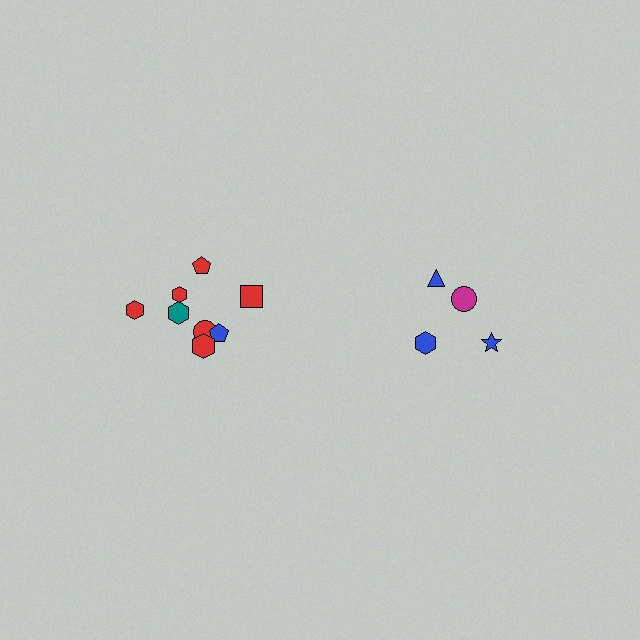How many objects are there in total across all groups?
There are 12 objects.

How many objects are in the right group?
There are 4 objects.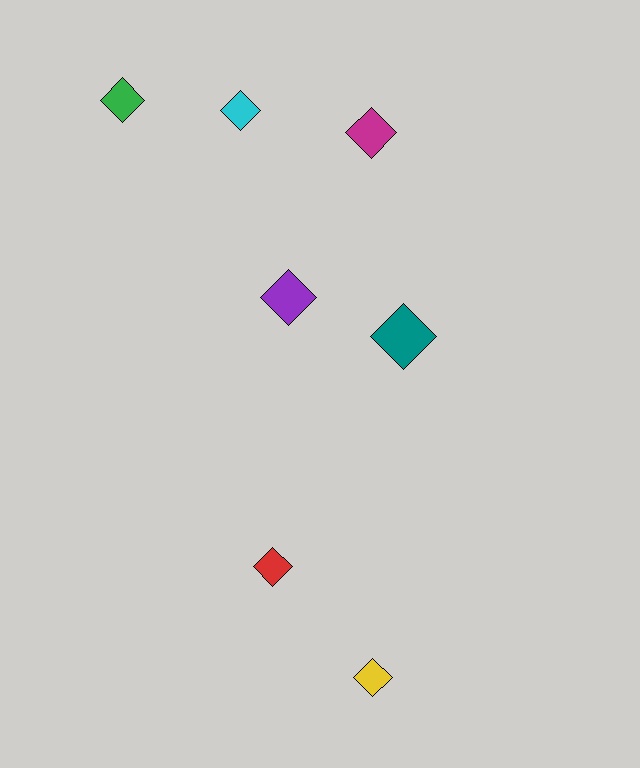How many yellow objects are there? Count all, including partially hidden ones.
There is 1 yellow object.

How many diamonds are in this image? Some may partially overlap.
There are 7 diamonds.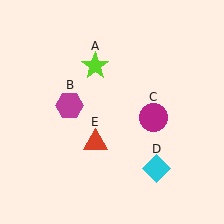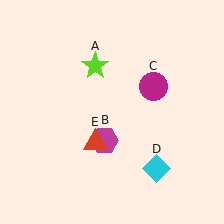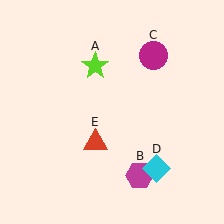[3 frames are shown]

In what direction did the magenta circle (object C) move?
The magenta circle (object C) moved up.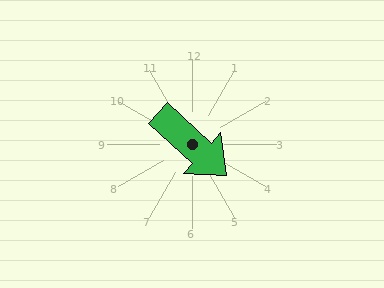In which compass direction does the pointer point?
Southeast.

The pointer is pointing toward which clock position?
Roughly 4 o'clock.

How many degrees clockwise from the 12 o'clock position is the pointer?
Approximately 132 degrees.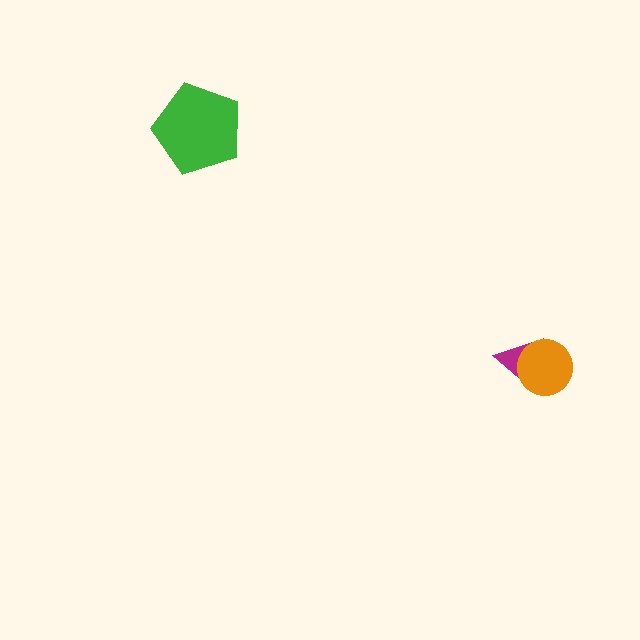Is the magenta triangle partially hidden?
Yes, it is partially covered by another shape.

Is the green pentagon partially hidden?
No, no other shape covers it.